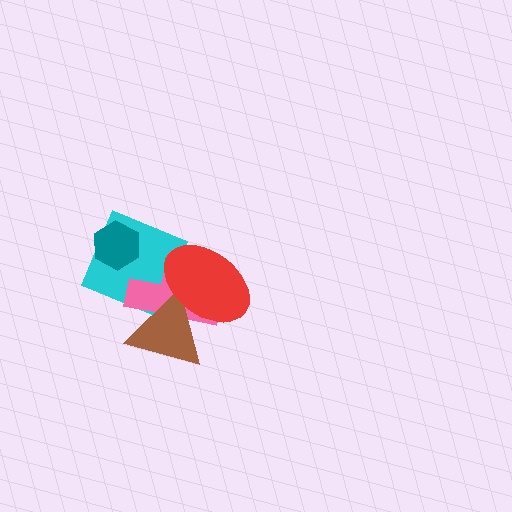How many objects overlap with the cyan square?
4 objects overlap with the cyan square.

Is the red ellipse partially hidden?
No, no other shape covers it.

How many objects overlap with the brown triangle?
3 objects overlap with the brown triangle.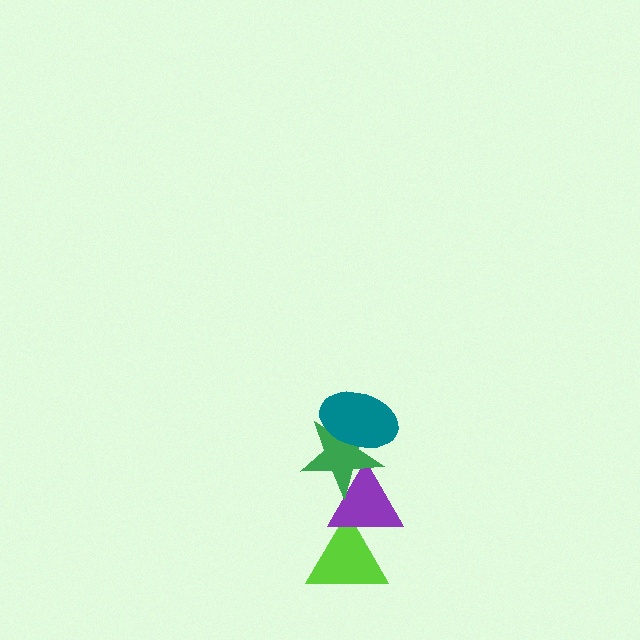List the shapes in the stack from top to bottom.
From top to bottom: the teal ellipse, the green star, the purple triangle, the lime triangle.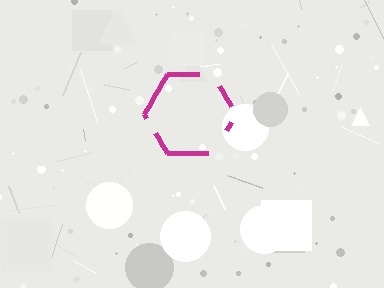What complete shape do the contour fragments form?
The contour fragments form a hexagon.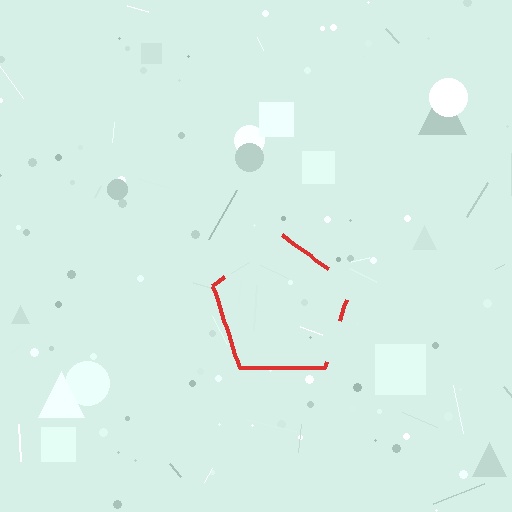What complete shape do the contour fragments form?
The contour fragments form a pentagon.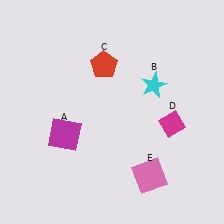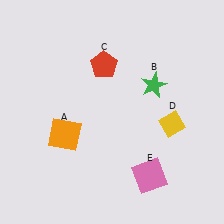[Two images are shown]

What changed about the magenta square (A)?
In Image 1, A is magenta. In Image 2, it changed to orange.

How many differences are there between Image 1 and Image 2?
There are 3 differences between the two images.